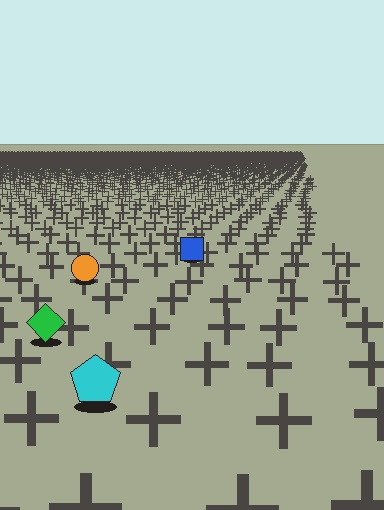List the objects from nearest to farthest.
From nearest to farthest: the cyan pentagon, the green diamond, the orange circle, the blue square.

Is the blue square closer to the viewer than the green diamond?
No. The green diamond is closer — you can tell from the texture gradient: the ground texture is coarser near it.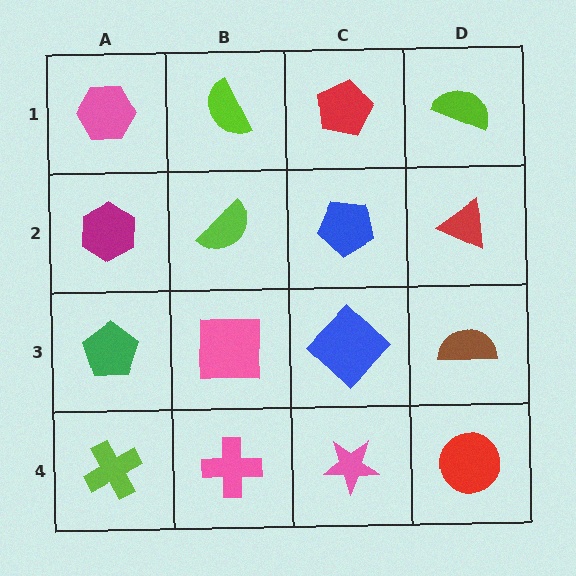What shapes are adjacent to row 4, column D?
A brown semicircle (row 3, column D), a pink star (row 4, column C).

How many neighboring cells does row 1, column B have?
3.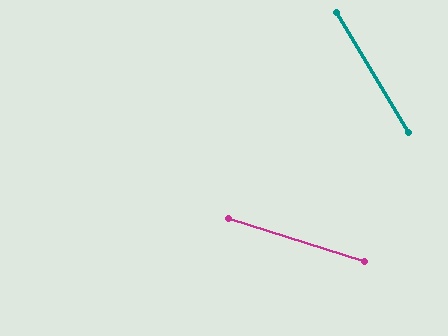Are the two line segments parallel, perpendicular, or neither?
Neither parallel nor perpendicular — they differ by about 41°.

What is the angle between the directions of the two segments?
Approximately 41 degrees.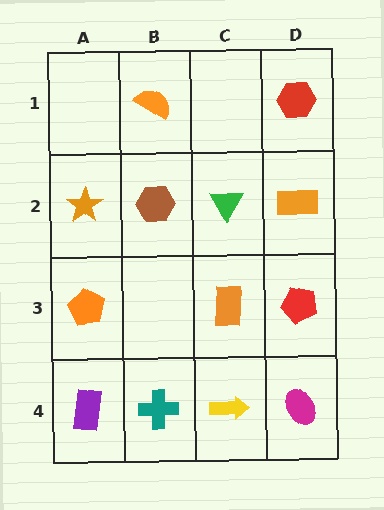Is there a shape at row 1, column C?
No, that cell is empty.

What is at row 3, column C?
An orange rectangle.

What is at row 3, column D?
A red pentagon.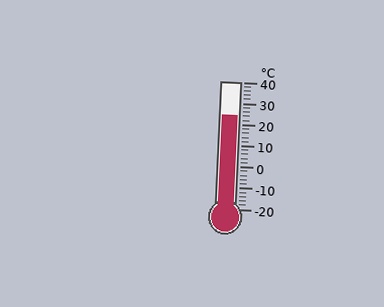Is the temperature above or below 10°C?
The temperature is above 10°C.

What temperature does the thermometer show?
The thermometer shows approximately 24°C.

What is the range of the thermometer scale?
The thermometer scale ranges from -20°C to 40°C.